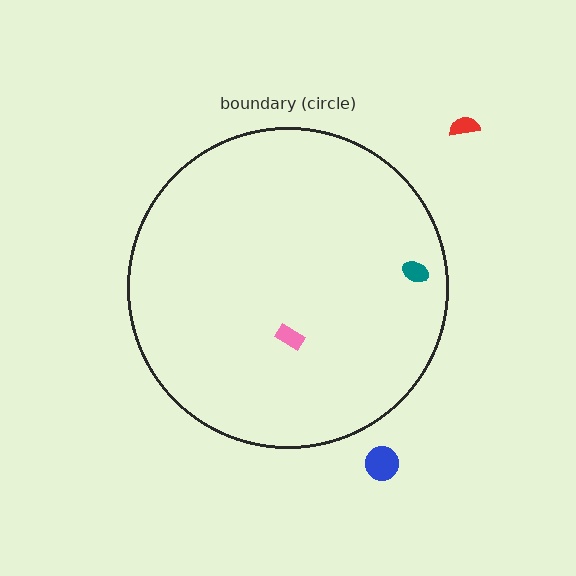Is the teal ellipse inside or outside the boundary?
Inside.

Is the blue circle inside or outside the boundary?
Outside.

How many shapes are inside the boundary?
2 inside, 2 outside.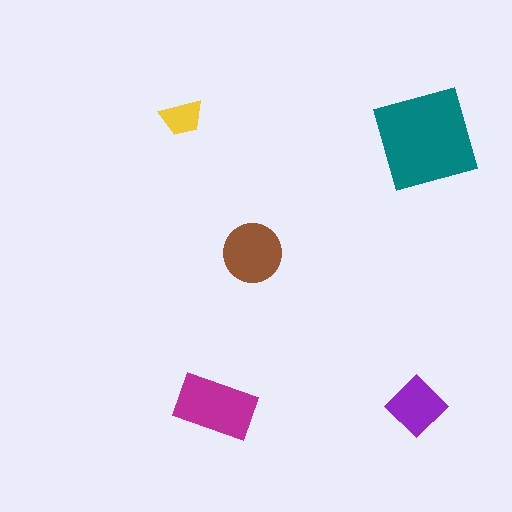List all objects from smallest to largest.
The yellow trapezoid, the purple diamond, the brown circle, the magenta rectangle, the teal square.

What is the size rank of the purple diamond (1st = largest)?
4th.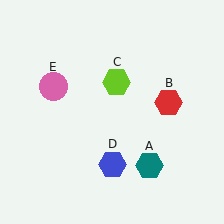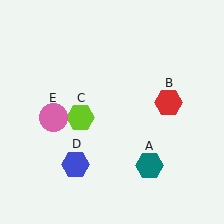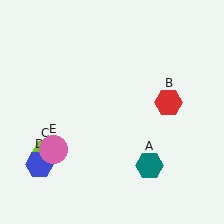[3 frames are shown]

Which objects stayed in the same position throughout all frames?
Teal hexagon (object A) and red hexagon (object B) remained stationary.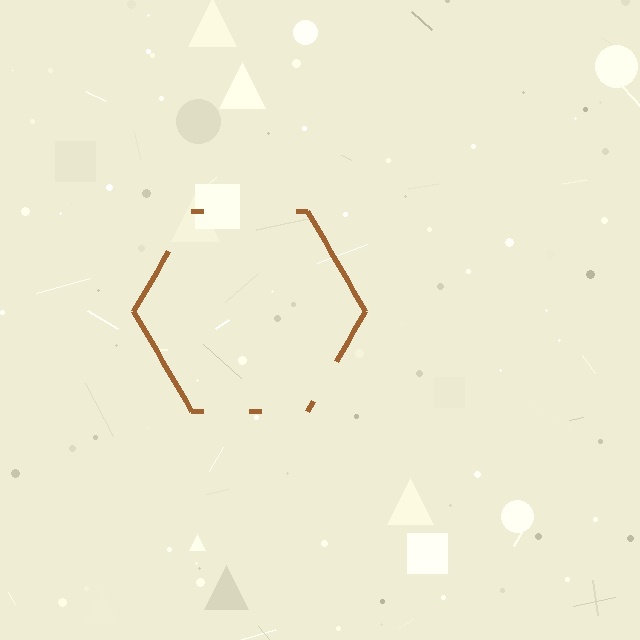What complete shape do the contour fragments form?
The contour fragments form a hexagon.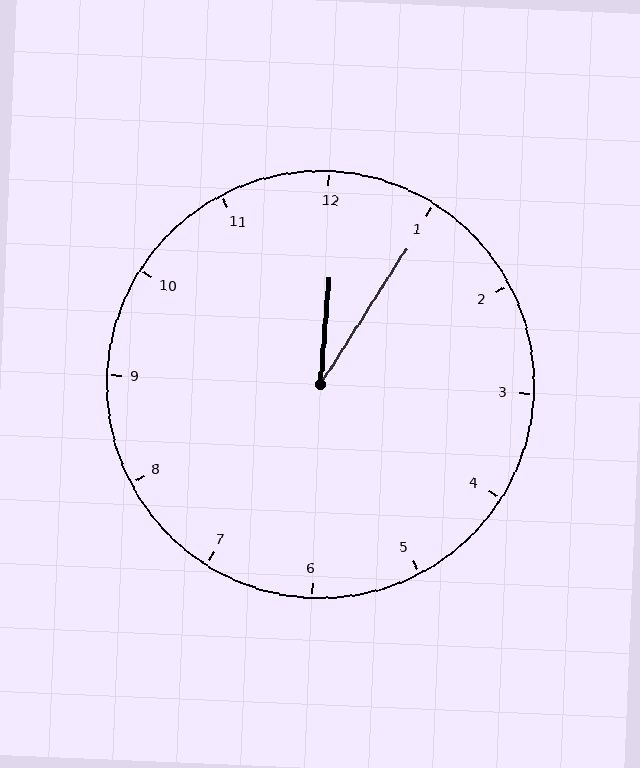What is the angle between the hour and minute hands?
Approximately 28 degrees.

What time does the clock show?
12:05.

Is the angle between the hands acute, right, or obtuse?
It is acute.